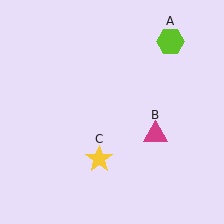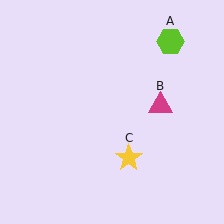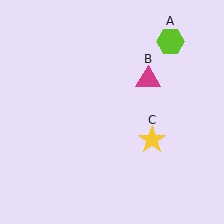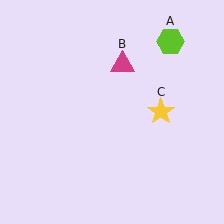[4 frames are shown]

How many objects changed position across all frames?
2 objects changed position: magenta triangle (object B), yellow star (object C).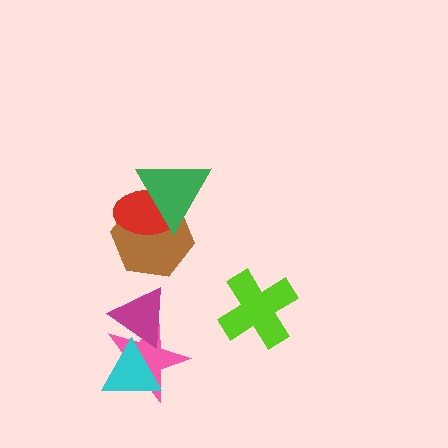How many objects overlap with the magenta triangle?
2 objects overlap with the magenta triangle.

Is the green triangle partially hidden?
No, no other shape covers it.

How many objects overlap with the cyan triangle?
2 objects overlap with the cyan triangle.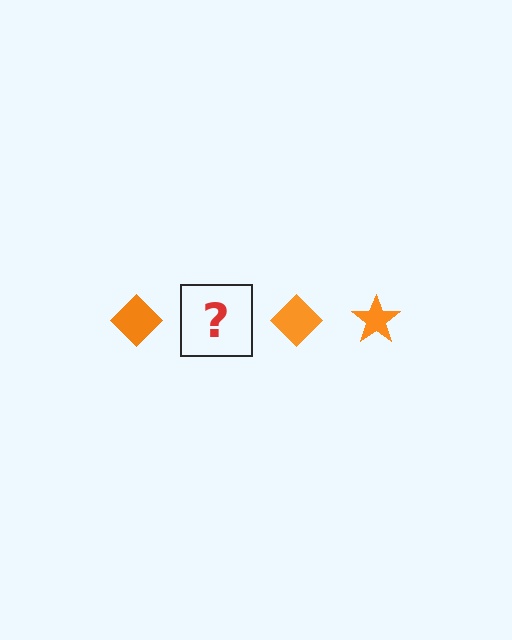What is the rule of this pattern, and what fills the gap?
The rule is that the pattern cycles through diamond, star shapes in orange. The gap should be filled with an orange star.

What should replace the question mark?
The question mark should be replaced with an orange star.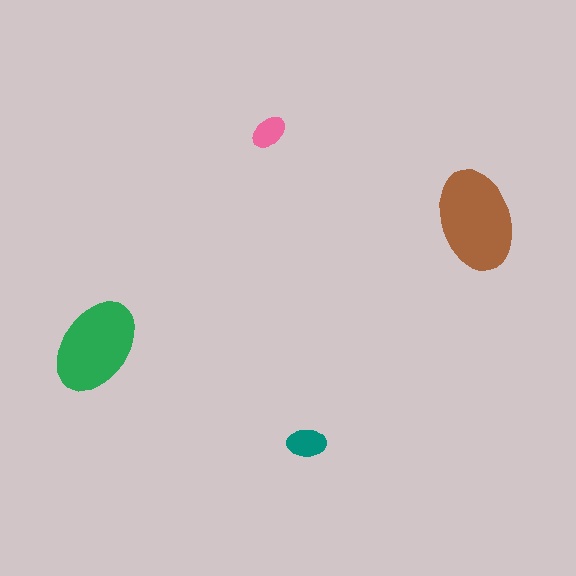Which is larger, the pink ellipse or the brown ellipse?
The brown one.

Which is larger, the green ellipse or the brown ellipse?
The brown one.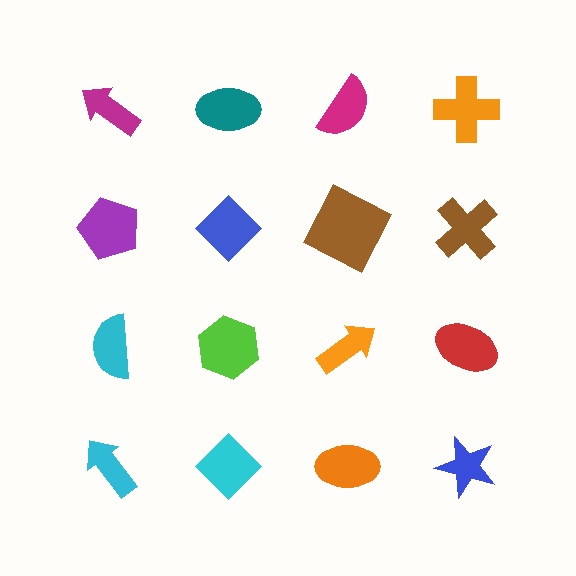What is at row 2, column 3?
A brown square.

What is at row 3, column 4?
A red ellipse.